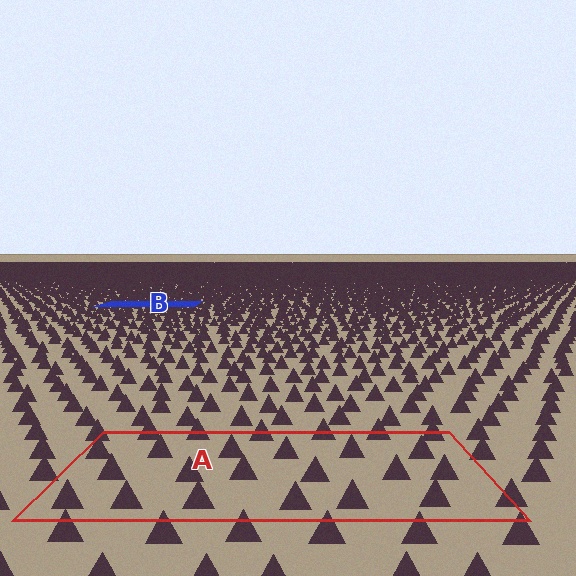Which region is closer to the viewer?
Region A is closer. The texture elements there are larger and more spread out.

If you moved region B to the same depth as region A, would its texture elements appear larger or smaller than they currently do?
They would appear larger. At a closer depth, the same texture elements are projected at a bigger on-screen size.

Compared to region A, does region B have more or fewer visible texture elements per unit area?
Region B has more texture elements per unit area — they are packed more densely because it is farther away.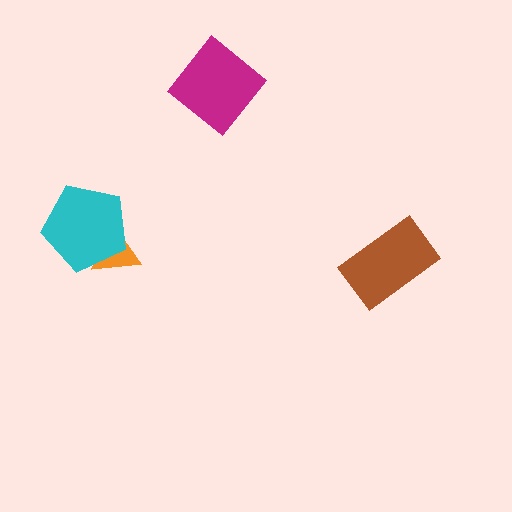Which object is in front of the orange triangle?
The cyan pentagon is in front of the orange triangle.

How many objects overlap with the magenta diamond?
0 objects overlap with the magenta diamond.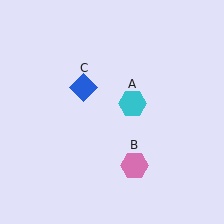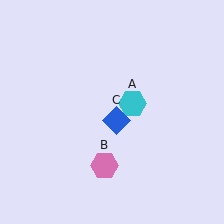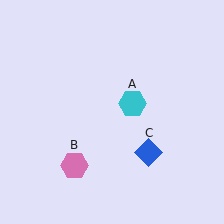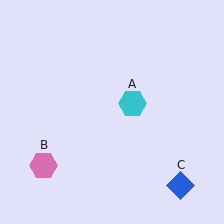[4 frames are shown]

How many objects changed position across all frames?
2 objects changed position: pink hexagon (object B), blue diamond (object C).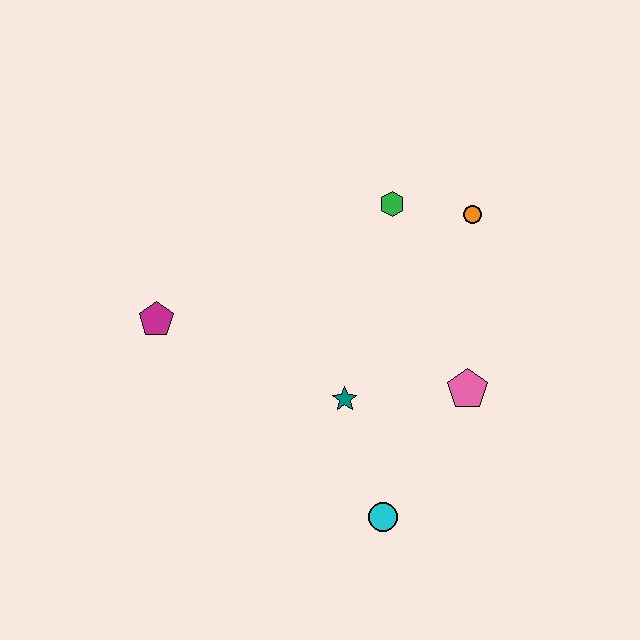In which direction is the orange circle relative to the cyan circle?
The orange circle is above the cyan circle.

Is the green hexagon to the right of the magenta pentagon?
Yes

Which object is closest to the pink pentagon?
The teal star is closest to the pink pentagon.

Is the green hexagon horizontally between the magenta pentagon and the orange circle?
Yes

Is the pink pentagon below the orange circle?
Yes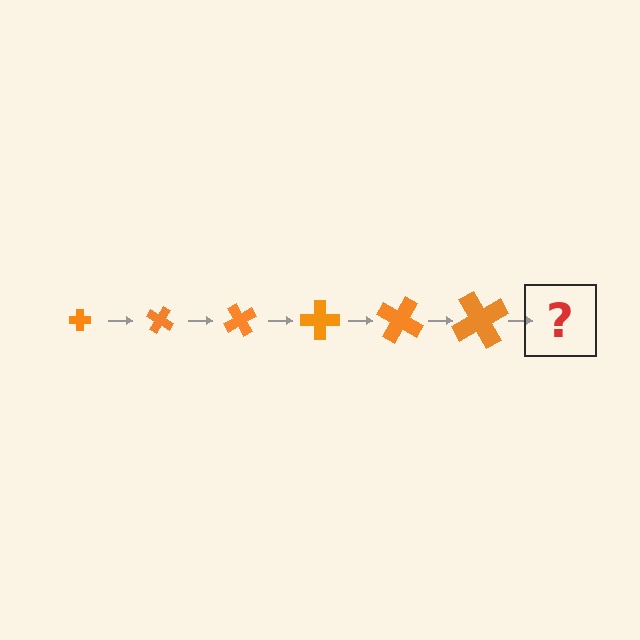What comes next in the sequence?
The next element should be a cross, larger than the previous one and rotated 180 degrees from the start.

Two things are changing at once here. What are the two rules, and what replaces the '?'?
The two rules are that the cross grows larger each step and it rotates 30 degrees each step. The '?' should be a cross, larger than the previous one and rotated 180 degrees from the start.